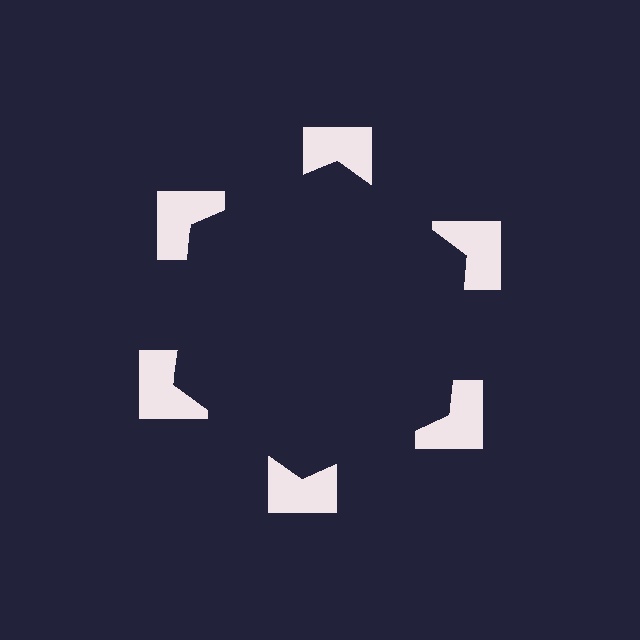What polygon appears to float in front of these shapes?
An illusory hexagon — its edges are inferred from the aligned wedge cuts in the notched squares, not physically drawn.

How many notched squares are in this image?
There are 6 — one at each vertex of the illusory hexagon.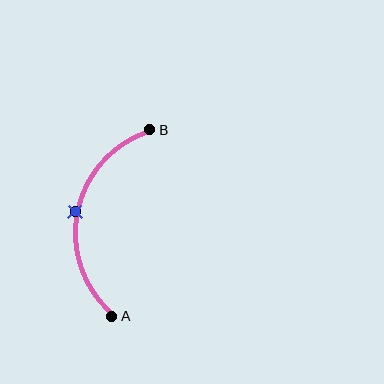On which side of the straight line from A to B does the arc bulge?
The arc bulges to the left of the straight line connecting A and B.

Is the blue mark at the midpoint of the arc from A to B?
Yes. The blue mark lies on the arc at equal arc-length from both A and B — it is the arc midpoint.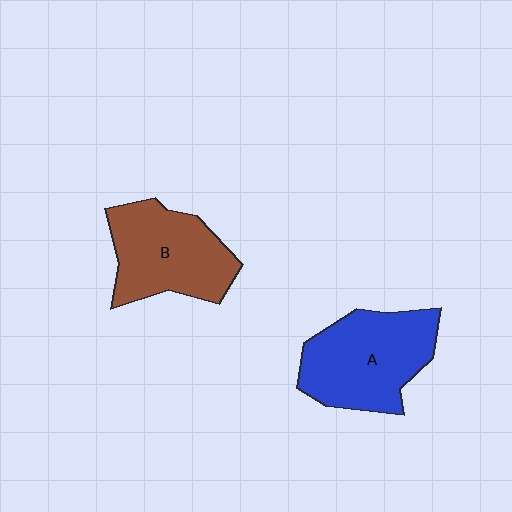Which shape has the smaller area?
Shape B (brown).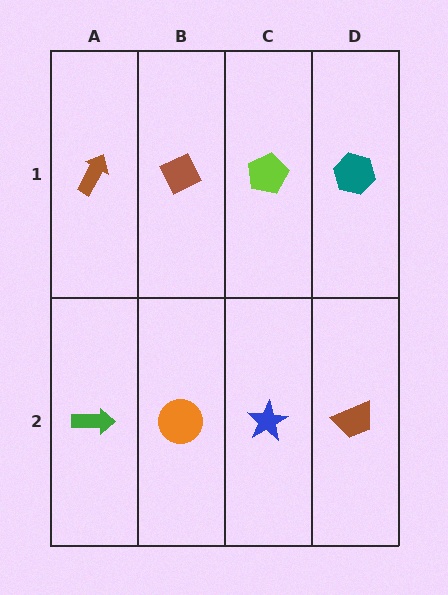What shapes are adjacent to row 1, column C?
A blue star (row 2, column C), a brown diamond (row 1, column B), a teal hexagon (row 1, column D).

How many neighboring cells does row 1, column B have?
3.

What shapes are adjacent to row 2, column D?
A teal hexagon (row 1, column D), a blue star (row 2, column C).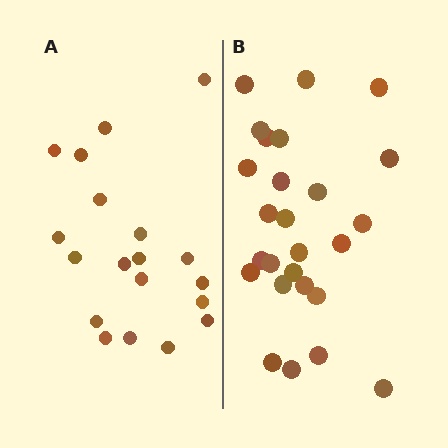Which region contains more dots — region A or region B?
Region B (the right region) has more dots.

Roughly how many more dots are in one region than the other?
Region B has roughly 8 or so more dots than region A.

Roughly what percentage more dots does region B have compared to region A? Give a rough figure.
About 35% more.